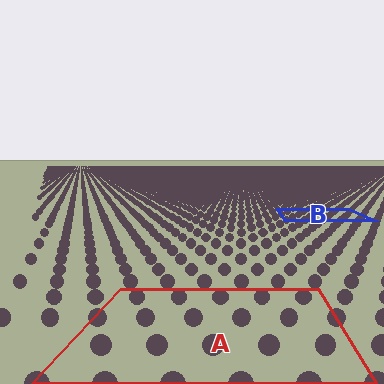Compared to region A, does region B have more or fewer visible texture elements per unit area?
Region B has more texture elements per unit area — they are packed more densely because it is farther away.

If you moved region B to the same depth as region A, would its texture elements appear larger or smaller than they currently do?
They would appear larger. At a closer depth, the same texture elements are projected at a bigger on-screen size.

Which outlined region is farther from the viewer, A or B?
Region B is farther from the viewer — the texture elements inside it appear smaller and more densely packed.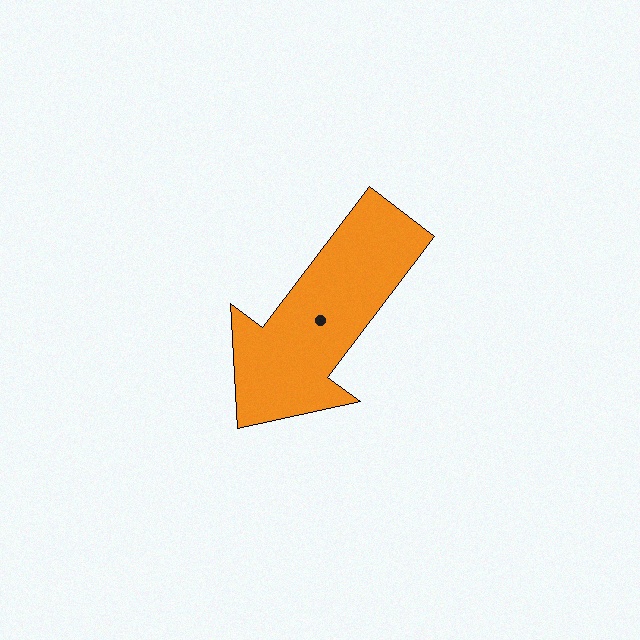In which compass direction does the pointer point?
Southwest.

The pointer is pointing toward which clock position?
Roughly 7 o'clock.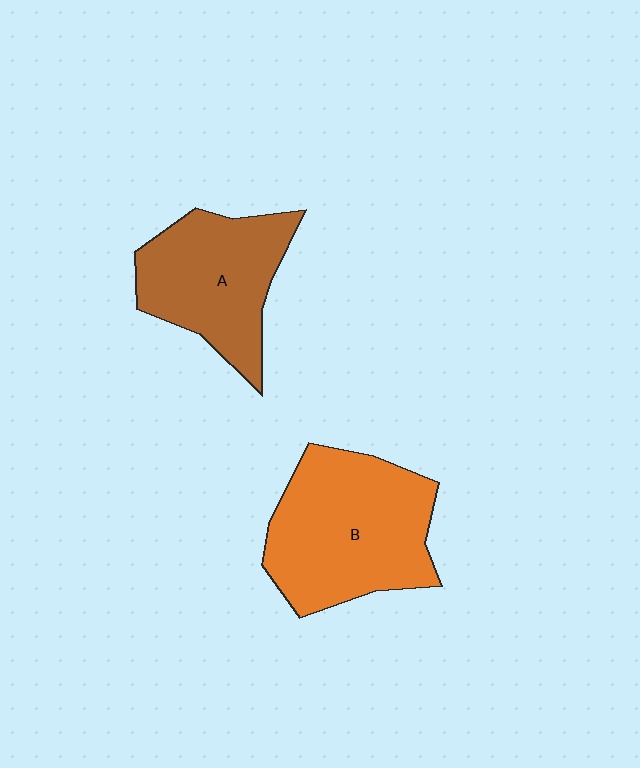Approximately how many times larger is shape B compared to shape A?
Approximately 1.3 times.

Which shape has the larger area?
Shape B (orange).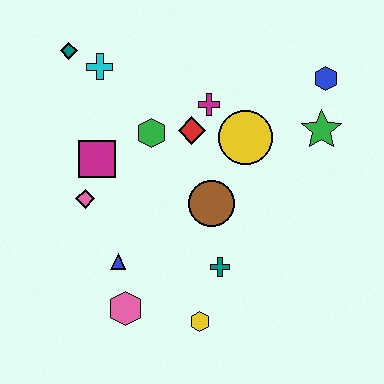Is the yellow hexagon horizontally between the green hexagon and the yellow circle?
Yes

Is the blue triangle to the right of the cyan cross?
Yes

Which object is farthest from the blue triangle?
The blue hexagon is farthest from the blue triangle.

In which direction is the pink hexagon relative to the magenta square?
The pink hexagon is below the magenta square.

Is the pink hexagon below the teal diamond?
Yes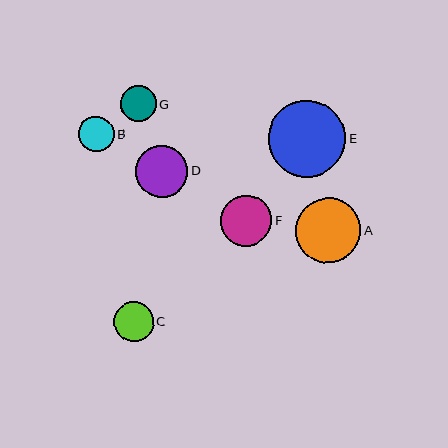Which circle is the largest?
Circle E is the largest with a size of approximately 77 pixels.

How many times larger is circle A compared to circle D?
Circle A is approximately 1.3 times the size of circle D.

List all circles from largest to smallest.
From largest to smallest: E, A, D, F, C, G, B.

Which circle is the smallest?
Circle B is the smallest with a size of approximately 36 pixels.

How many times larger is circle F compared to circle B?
Circle F is approximately 1.4 times the size of circle B.